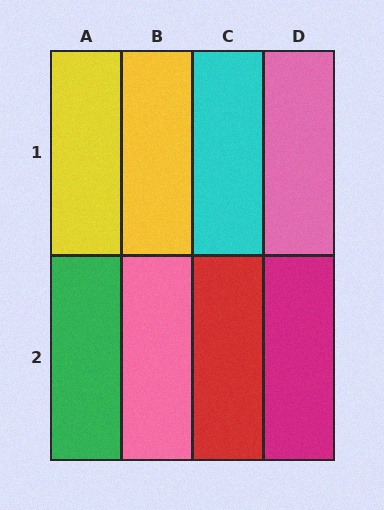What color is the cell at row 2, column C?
Red.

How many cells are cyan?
1 cell is cyan.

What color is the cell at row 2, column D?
Magenta.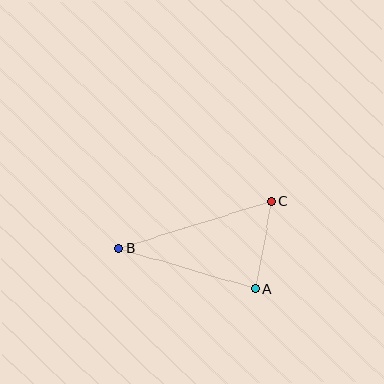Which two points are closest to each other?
Points A and C are closest to each other.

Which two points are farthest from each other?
Points B and C are farthest from each other.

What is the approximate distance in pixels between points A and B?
The distance between A and B is approximately 143 pixels.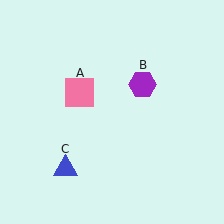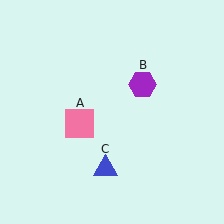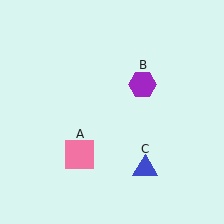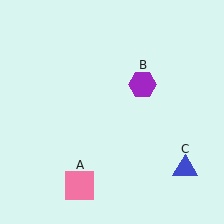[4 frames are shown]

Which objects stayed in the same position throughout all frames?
Purple hexagon (object B) remained stationary.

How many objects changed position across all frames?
2 objects changed position: pink square (object A), blue triangle (object C).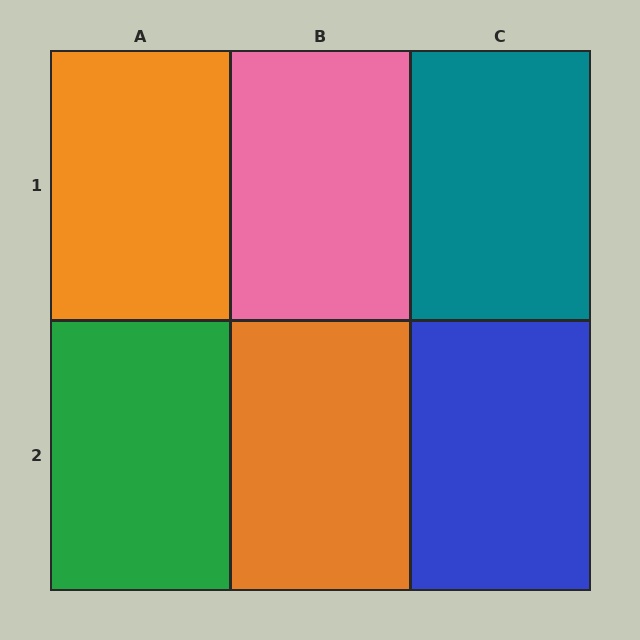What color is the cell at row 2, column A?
Green.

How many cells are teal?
1 cell is teal.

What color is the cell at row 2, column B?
Orange.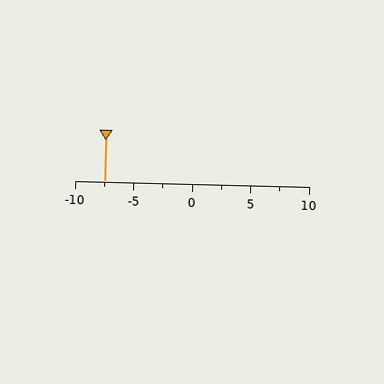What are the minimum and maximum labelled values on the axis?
The axis runs from -10 to 10.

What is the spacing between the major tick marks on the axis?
The major ticks are spaced 5 apart.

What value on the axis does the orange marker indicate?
The marker indicates approximately -7.5.